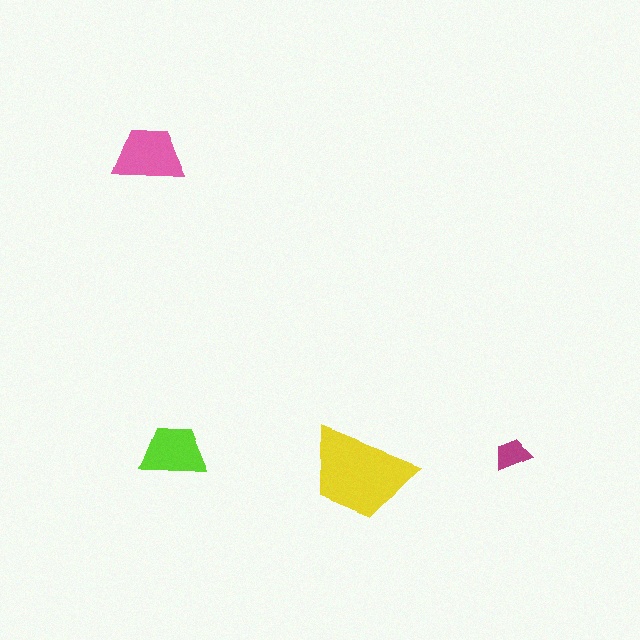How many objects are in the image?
There are 4 objects in the image.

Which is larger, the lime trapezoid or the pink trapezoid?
The pink one.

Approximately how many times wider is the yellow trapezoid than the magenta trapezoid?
About 3 times wider.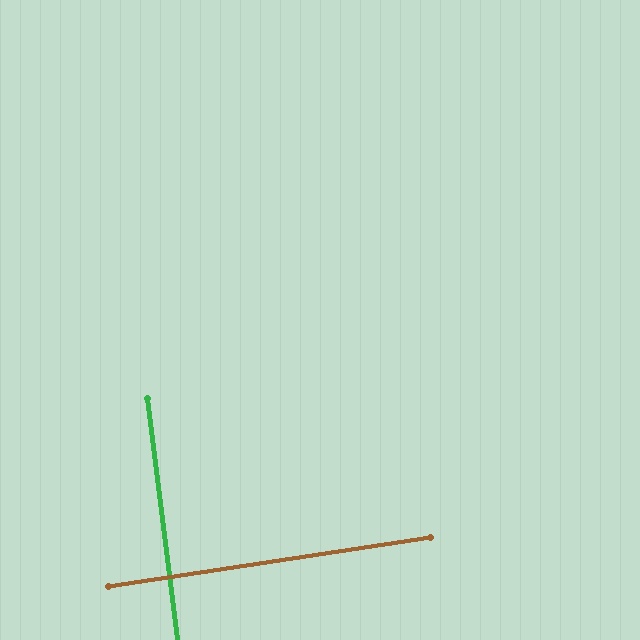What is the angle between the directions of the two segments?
Approximately 88 degrees.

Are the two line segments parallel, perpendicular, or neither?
Perpendicular — they meet at approximately 88°.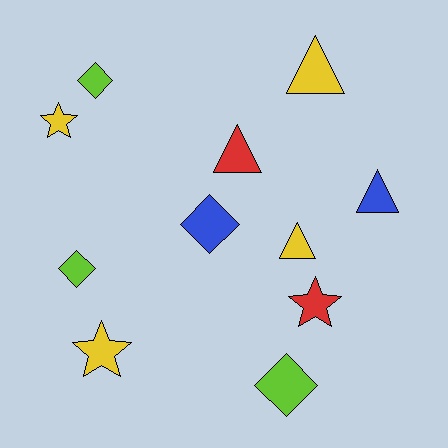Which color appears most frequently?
Yellow, with 4 objects.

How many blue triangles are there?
There is 1 blue triangle.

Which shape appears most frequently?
Triangle, with 4 objects.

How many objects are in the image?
There are 11 objects.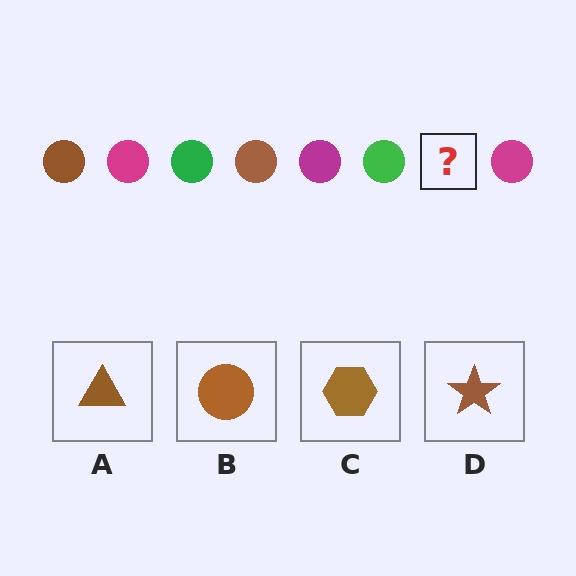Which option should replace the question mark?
Option B.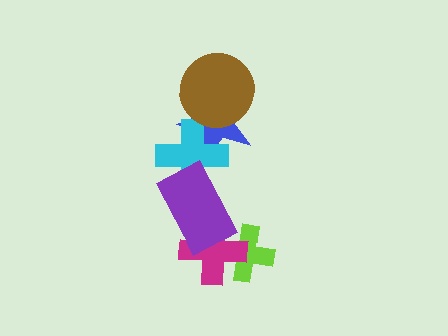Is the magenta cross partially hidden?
Yes, it is partially covered by another shape.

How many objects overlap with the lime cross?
1 object overlaps with the lime cross.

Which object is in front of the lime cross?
The magenta cross is in front of the lime cross.